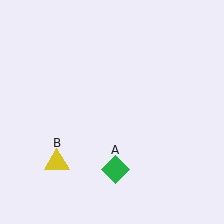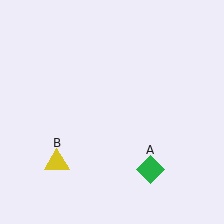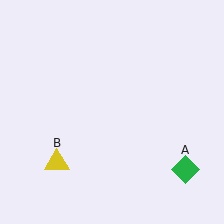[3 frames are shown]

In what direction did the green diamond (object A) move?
The green diamond (object A) moved right.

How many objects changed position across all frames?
1 object changed position: green diamond (object A).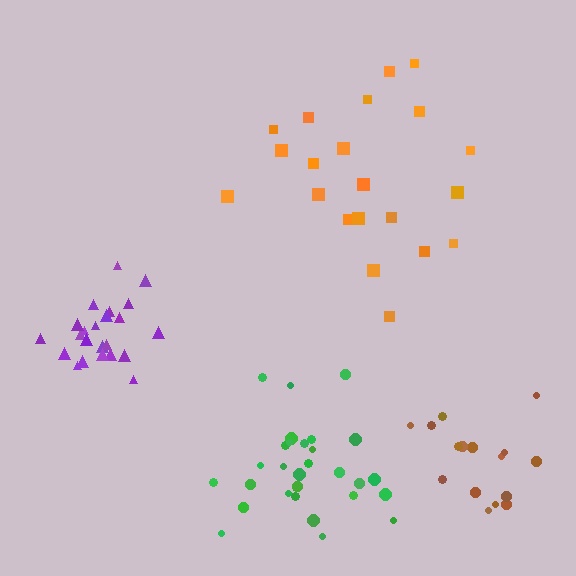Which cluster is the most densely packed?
Purple.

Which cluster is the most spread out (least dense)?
Orange.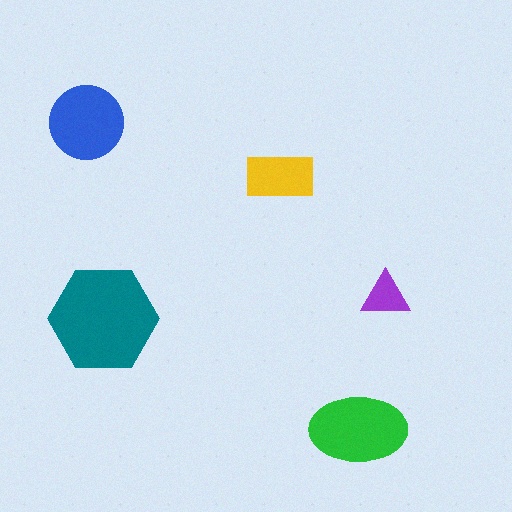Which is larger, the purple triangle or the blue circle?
The blue circle.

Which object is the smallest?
The purple triangle.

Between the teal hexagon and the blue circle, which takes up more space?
The teal hexagon.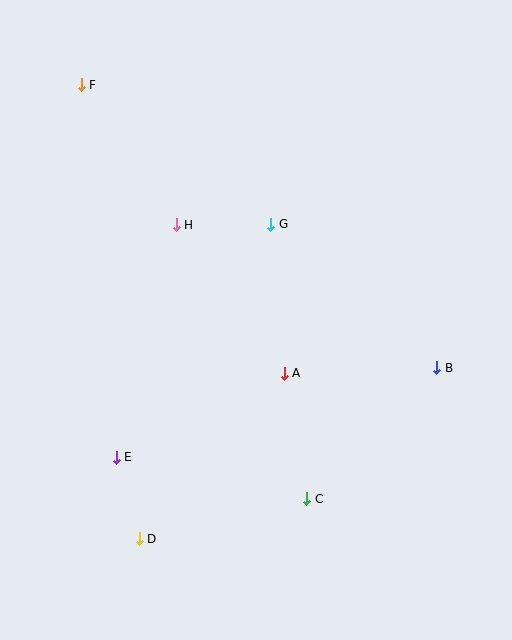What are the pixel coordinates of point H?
Point H is at (176, 225).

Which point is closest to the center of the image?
Point A at (284, 373) is closest to the center.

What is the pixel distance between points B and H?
The distance between B and H is 298 pixels.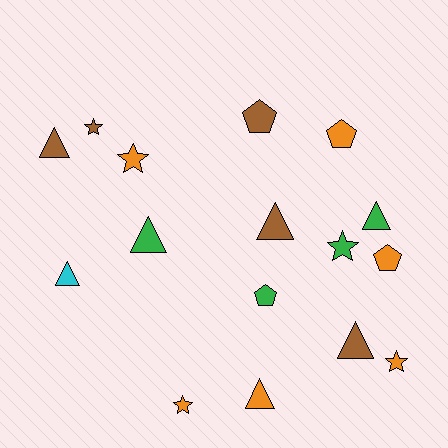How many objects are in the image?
There are 16 objects.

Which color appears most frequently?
Orange, with 6 objects.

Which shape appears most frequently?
Triangle, with 7 objects.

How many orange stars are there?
There are 3 orange stars.